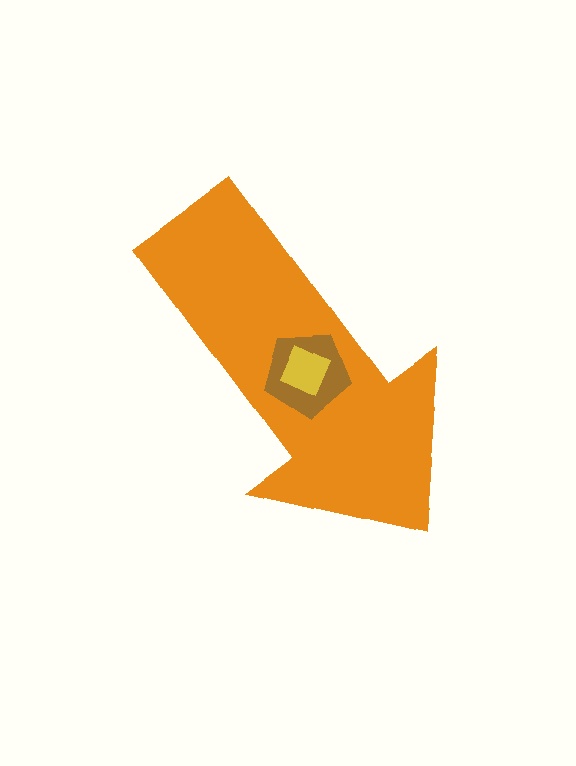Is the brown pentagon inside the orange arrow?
Yes.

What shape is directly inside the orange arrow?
The brown pentagon.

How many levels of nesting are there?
3.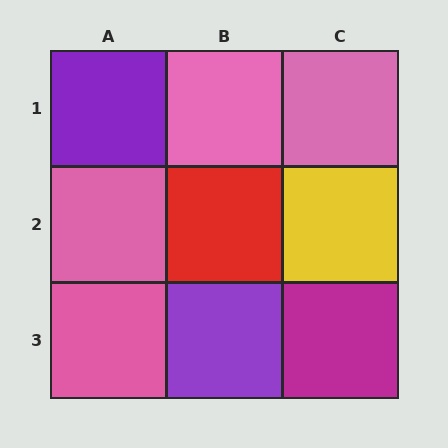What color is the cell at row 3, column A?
Pink.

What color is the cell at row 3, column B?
Purple.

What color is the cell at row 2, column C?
Yellow.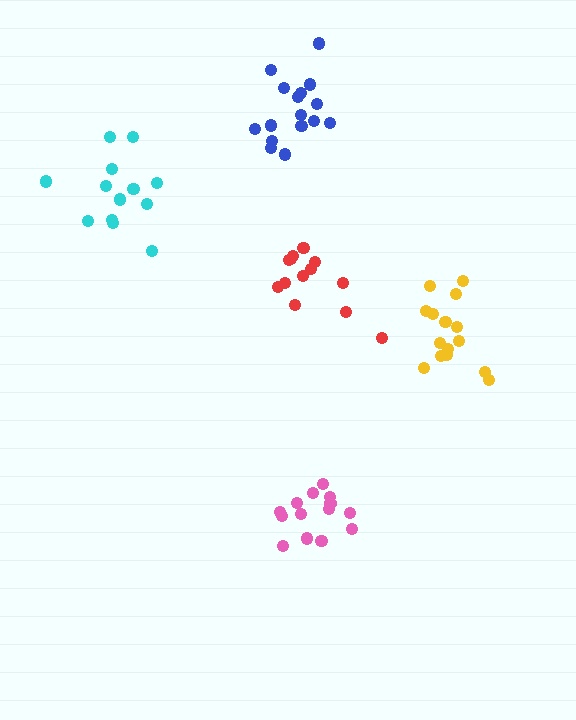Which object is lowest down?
The pink cluster is bottommost.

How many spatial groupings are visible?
There are 5 spatial groupings.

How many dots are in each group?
Group 1: 15 dots, Group 2: 16 dots, Group 3: 14 dots, Group 4: 13 dots, Group 5: 13 dots (71 total).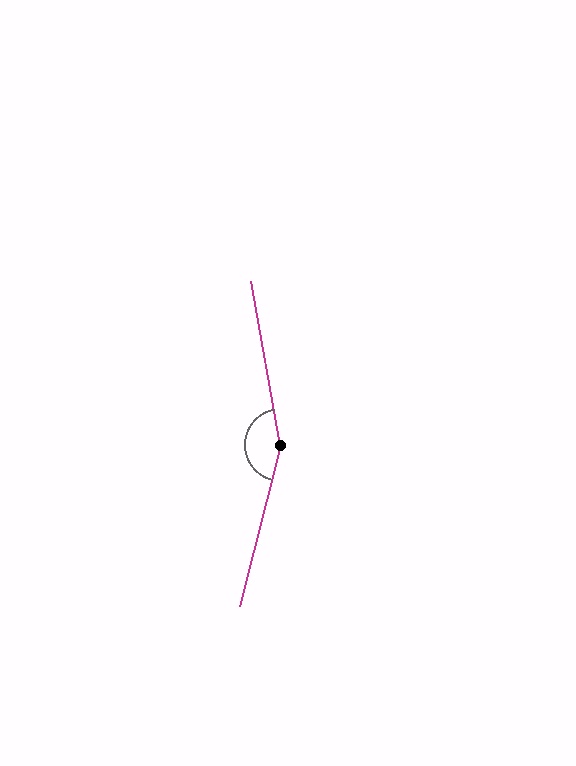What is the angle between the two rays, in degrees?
Approximately 155 degrees.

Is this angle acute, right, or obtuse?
It is obtuse.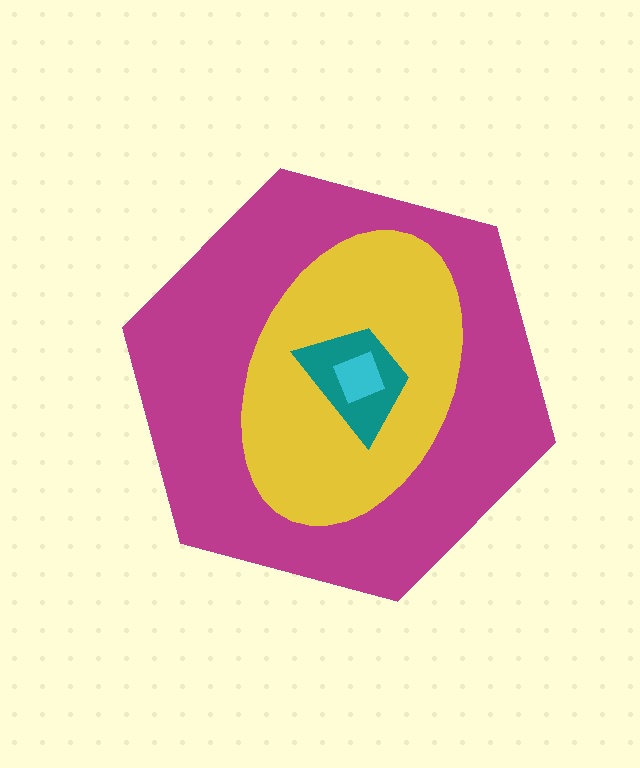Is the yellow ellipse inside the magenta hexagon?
Yes.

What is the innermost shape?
The cyan diamond.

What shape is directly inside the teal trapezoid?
The cyan diamond.